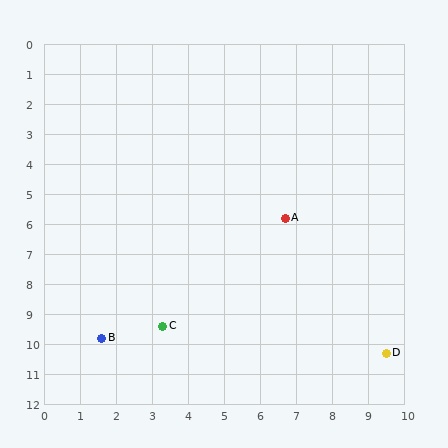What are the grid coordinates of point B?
Point B is at approximately (1.6, 9.8).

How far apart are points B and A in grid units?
Points B and A are about 6.5 grid units apart.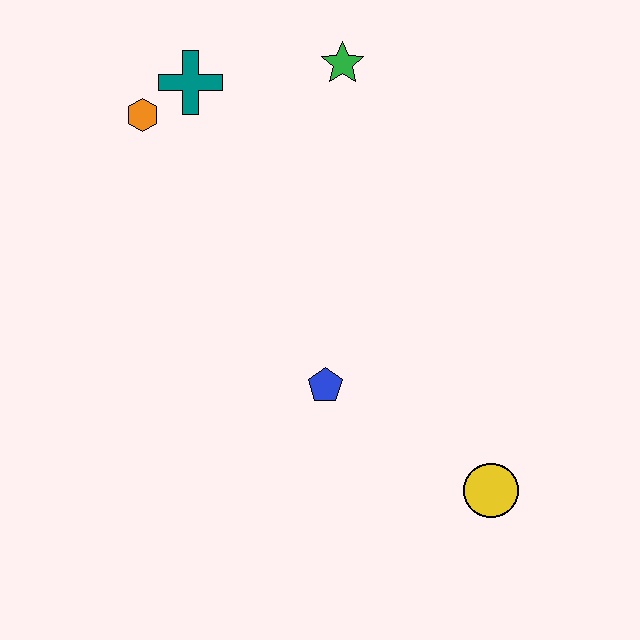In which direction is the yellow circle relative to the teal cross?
The yellow circle is below the teal cross.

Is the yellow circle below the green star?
Yes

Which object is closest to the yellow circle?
The blue pentagon is closest to the yellow circle.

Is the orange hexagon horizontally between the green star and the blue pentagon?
No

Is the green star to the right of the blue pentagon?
Yes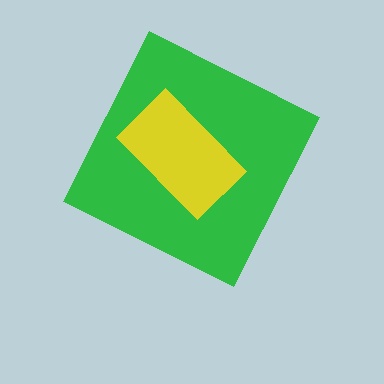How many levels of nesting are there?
2.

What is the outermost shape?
The green diamond.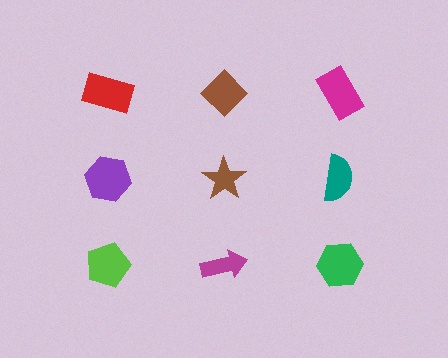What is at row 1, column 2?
A brown diamond.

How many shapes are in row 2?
3 shapes.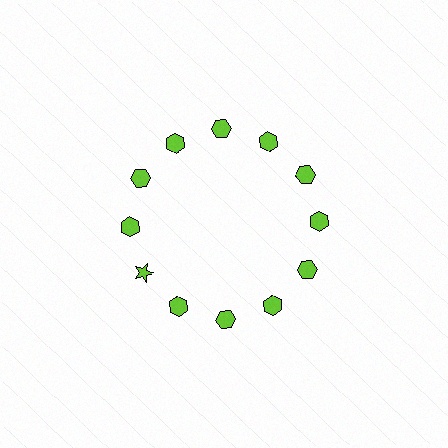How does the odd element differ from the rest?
It has a different shape: star instead of hexagon.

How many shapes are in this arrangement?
There are 12 shapes arranged in a ring pattern.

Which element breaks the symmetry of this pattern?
The lime star at roughly the 8 o'clock position breaks the symmetry. All other shapes are lime hexagons.